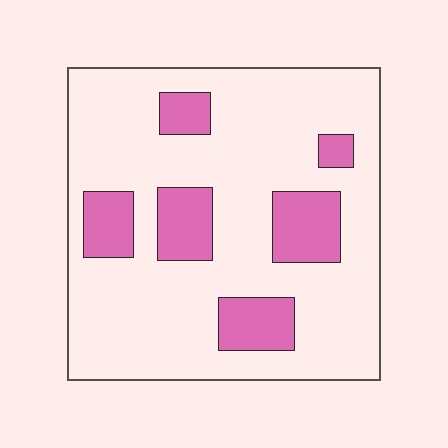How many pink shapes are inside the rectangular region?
6.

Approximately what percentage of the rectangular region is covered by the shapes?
Approximately 20%.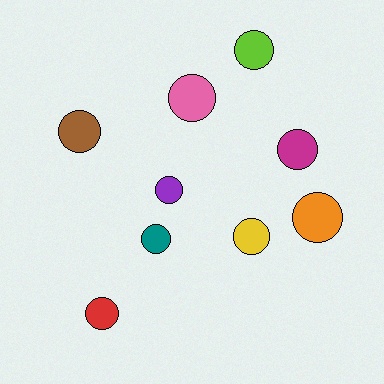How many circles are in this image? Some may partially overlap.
There are 9 circles.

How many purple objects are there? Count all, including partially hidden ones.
There is 1 purple object.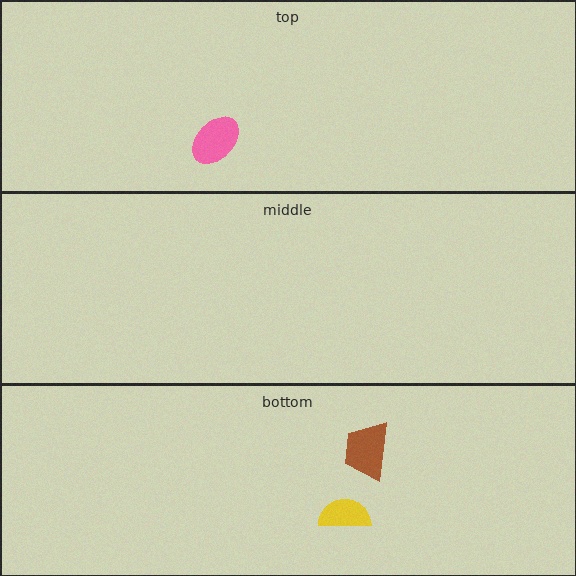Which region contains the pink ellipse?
The top region.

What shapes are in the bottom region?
The yellow semicircle, the brown trapezoid.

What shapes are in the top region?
The pink ellipse.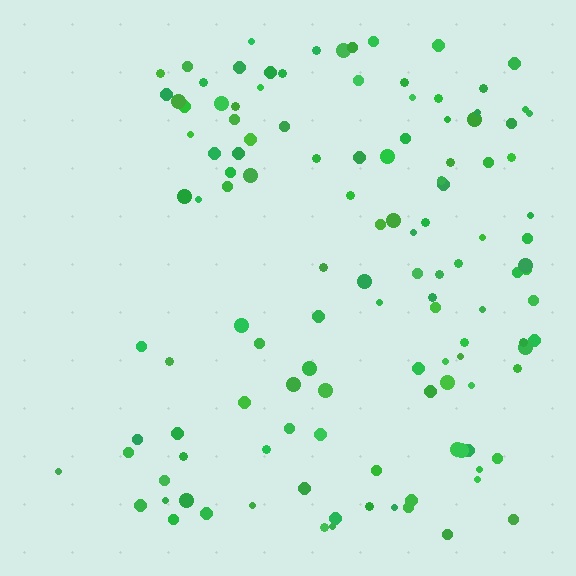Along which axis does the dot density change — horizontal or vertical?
Horizontal.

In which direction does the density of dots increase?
From left to right, with the right side densest.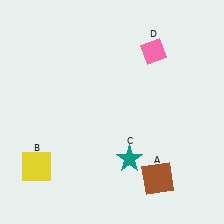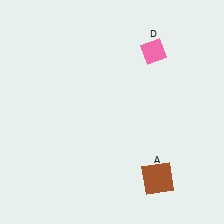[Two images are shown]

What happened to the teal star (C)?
The teal star (C) was removed in Image 2. It was in the bottom-right area of Image 1.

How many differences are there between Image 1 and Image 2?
There are 2 differences between the two images.